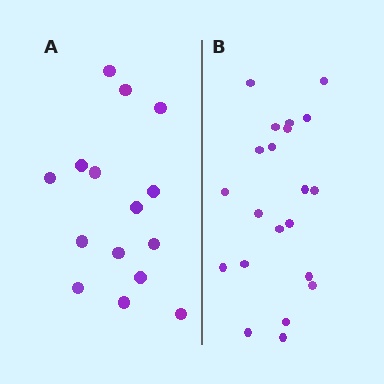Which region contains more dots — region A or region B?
Region B (the right region) has more dots.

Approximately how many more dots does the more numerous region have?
Region B has about 6 more dots than region A.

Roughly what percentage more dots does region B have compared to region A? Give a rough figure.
About 40% more.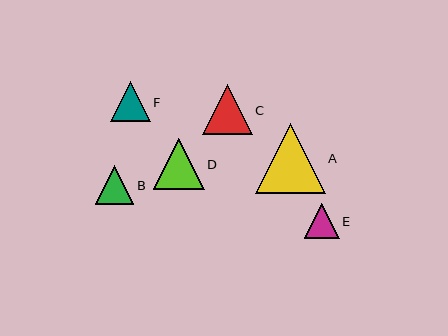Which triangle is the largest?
Triangle A is the largest with a size of approximately 70 pixels.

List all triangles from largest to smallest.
From largest to smallest: A, D, C, F, B, E.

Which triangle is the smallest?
Triangle E is the smallest with a size of approximately 35 pixels.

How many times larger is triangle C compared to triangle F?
Triangle C is approximately 1.3 times the size of triangle F.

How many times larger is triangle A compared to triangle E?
Triangle A is approximately 2.0 times the size of triangle E.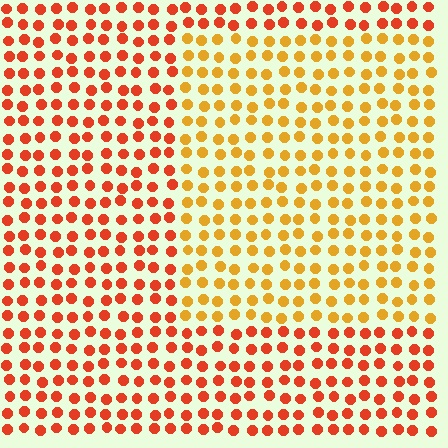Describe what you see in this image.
The image is filled with small red elements in a uniform arrangement. A rectangle-shaped region is visible where the elements are tinted to a slightly different hue, forming a subtle color boundary.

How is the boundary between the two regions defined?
The boundary is defined purely by a slight shift in hue (about 32 degrees). Spacing, size, and orientation are identical on both sides.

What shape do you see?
I see a rectangle.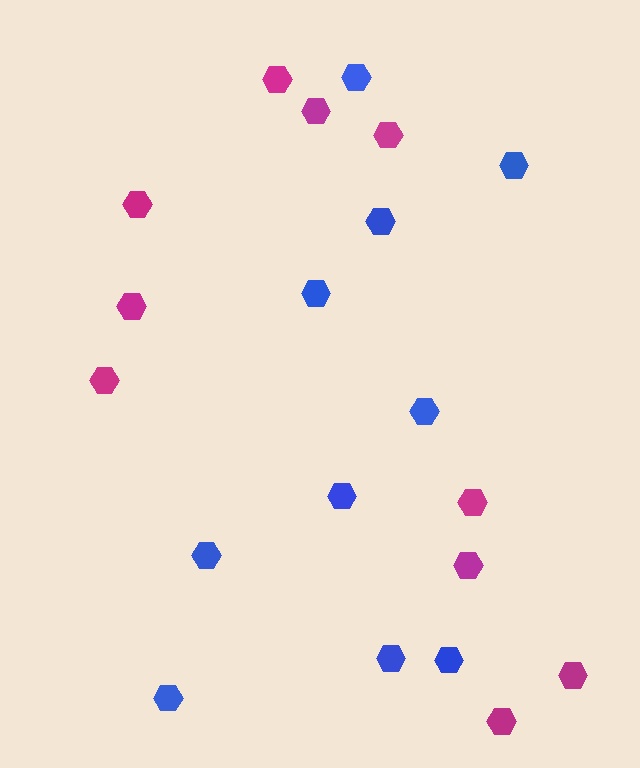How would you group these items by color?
There are 2 groups: one group of blue hexagons (10) and one group of magenta hexagons (10).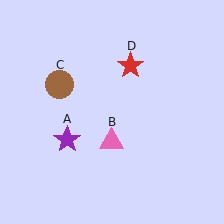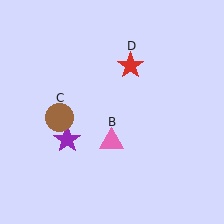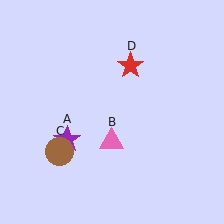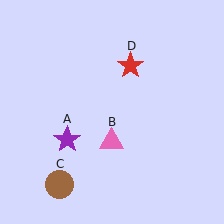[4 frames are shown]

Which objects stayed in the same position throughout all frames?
Purple star (object A) and pink triangle (object B) and red star (object D) remained stationary.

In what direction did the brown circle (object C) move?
The brown circle (object C) moved down.